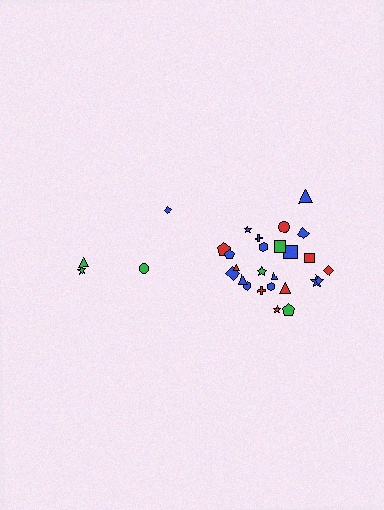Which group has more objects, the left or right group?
The right group.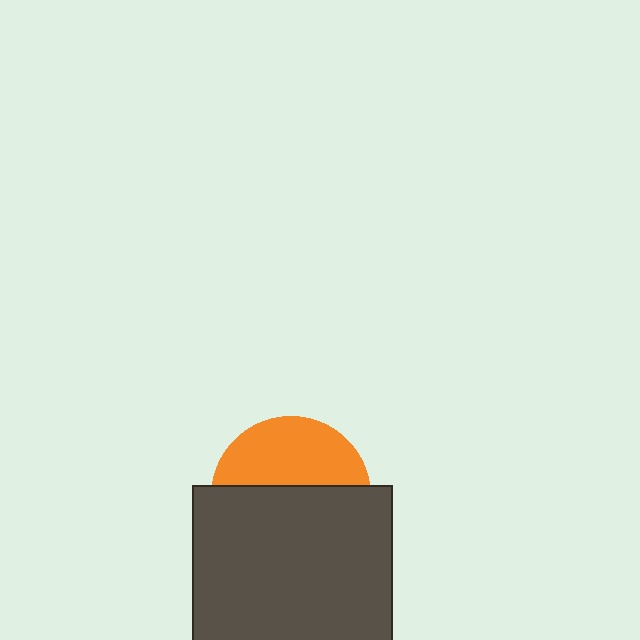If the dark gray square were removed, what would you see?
You would see the complete orange circle.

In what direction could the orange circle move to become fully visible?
The orange circle could move up. That would shift it out from behind the dark gray square entirely.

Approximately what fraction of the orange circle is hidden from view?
Roughly 58% of the orange circle is hidden behind the dark gray square.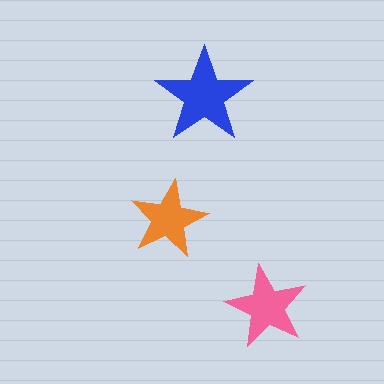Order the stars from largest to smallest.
the blue one, the pink one, the orange one.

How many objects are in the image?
There are 3 objects in the image.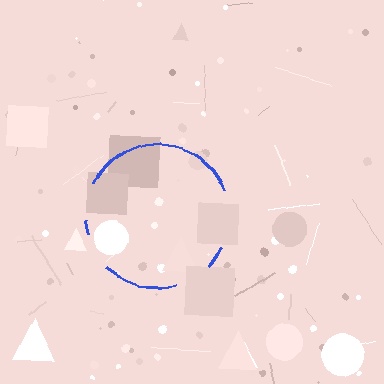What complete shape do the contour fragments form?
The contour fragments form a circle.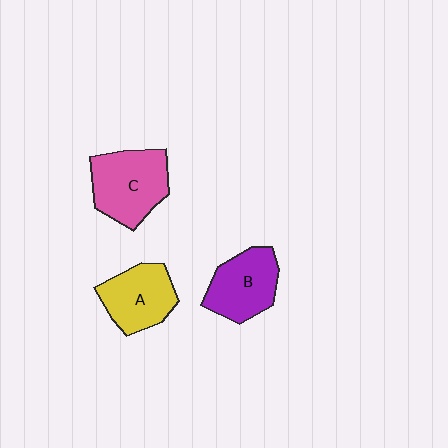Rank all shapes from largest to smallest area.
From largest to smallest: C (pink), B (purple), A (yellow).